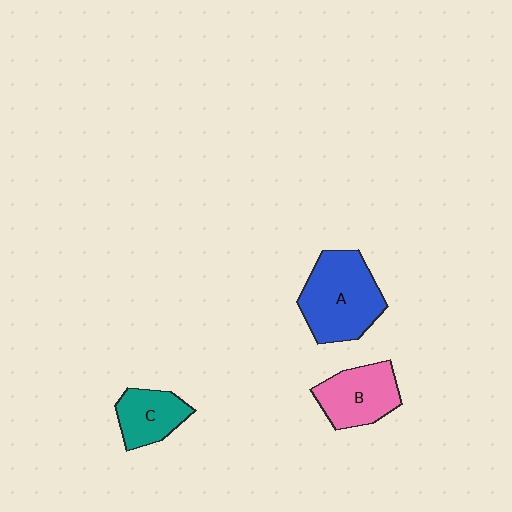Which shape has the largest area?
Shape A (blue).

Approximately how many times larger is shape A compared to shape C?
Approximately 1.8 times.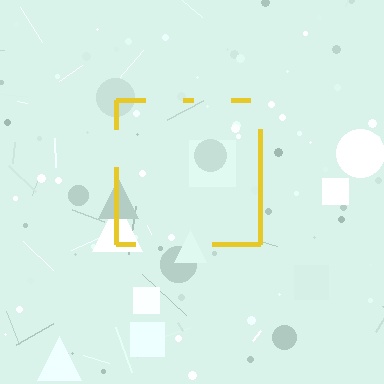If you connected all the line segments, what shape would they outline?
They would outline a square.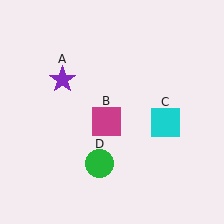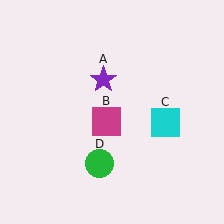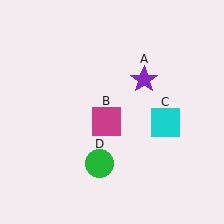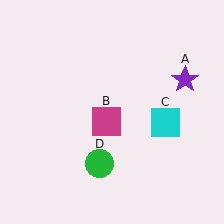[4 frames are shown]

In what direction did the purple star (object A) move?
The purple star (object A) moved right.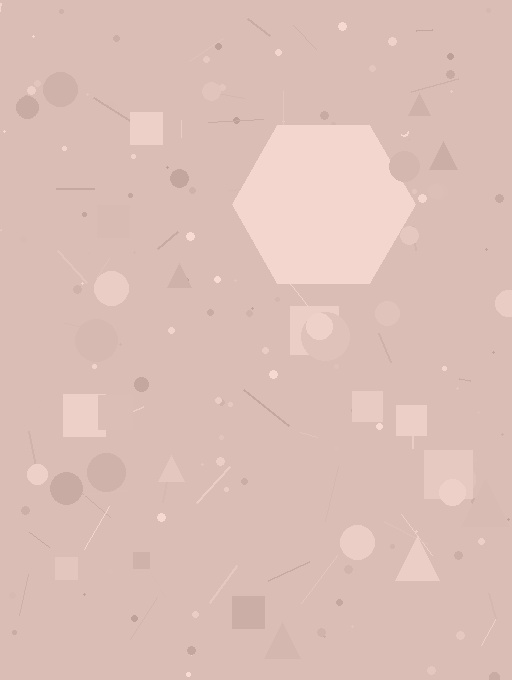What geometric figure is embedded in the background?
A hexagon is embedded in the background.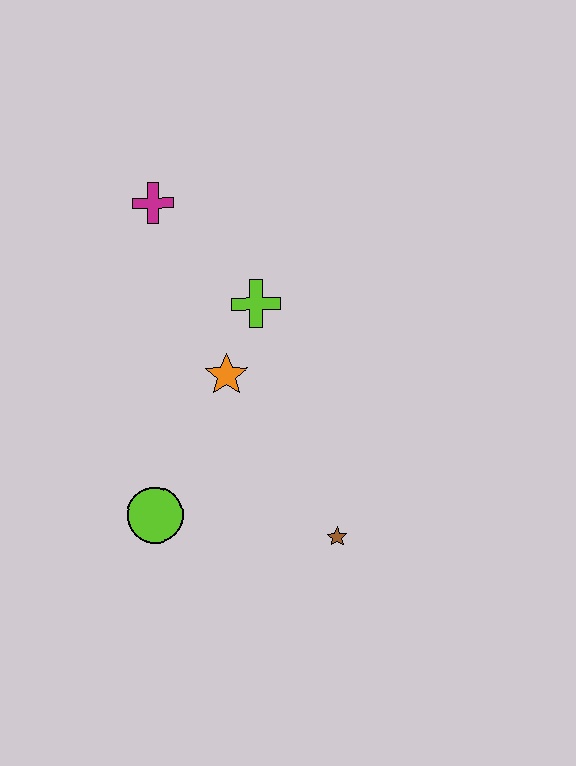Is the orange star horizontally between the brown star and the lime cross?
No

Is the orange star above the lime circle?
Yes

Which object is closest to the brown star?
The lime circle is closest to the brown star.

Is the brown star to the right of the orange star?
Yes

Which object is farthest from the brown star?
The magenta cross is farthest from the brown star.